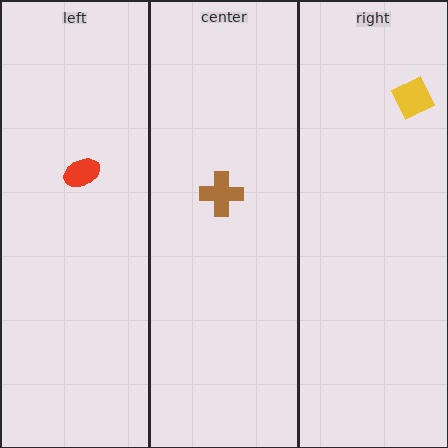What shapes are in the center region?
The brown cross.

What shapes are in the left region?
The red ellipse.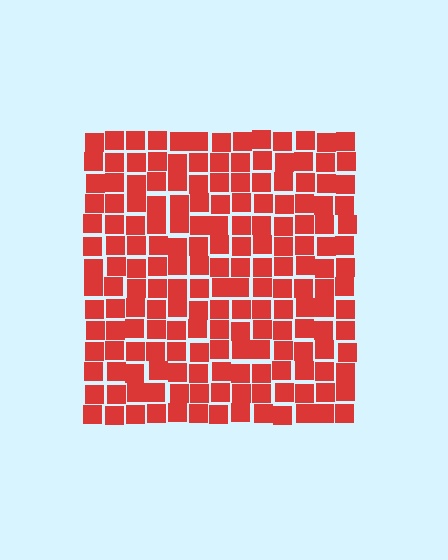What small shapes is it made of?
It is made of small squares.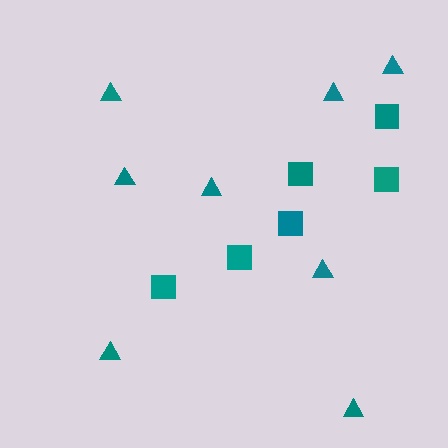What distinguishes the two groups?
There are 2 groups: one group of squares (6) and one group of triangles (8).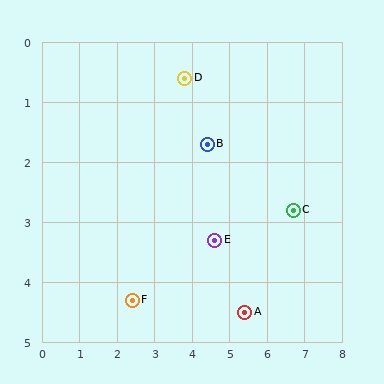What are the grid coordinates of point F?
Point F is at approximately (2.4, 4.3).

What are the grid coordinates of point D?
Point D is at approximately (3.8, 0.6).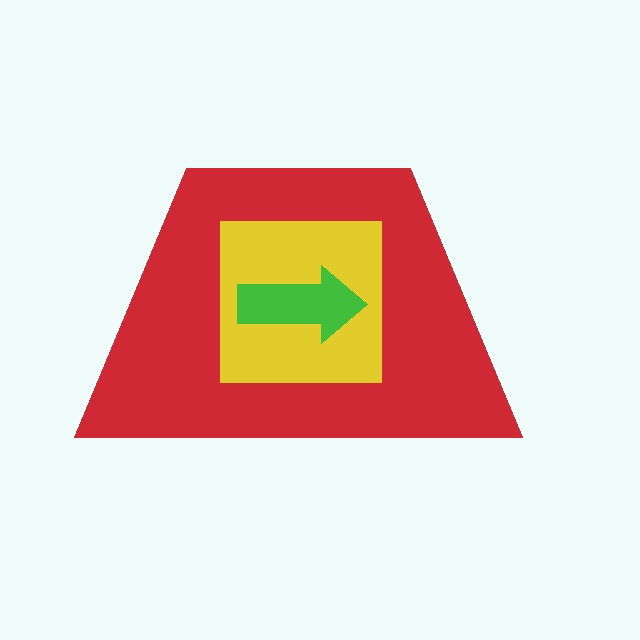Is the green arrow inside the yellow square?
Yes.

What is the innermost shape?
The green arrow.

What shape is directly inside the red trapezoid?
The yellow square.